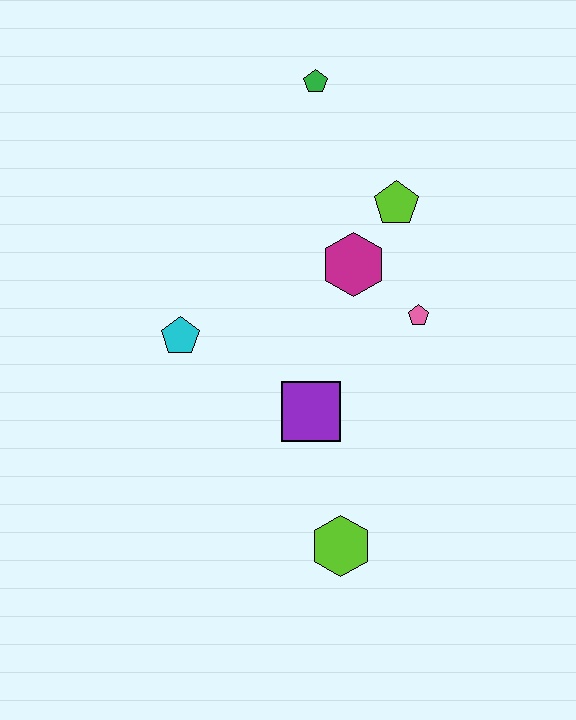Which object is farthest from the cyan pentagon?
The green pentagon is farthest from the cyan pentagon.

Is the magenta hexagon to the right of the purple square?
Yes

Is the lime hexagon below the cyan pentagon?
Yes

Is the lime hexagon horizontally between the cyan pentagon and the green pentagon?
No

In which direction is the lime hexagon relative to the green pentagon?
The lime hexagon is below the green pentagon.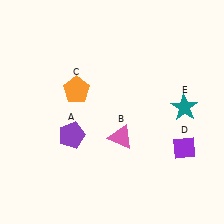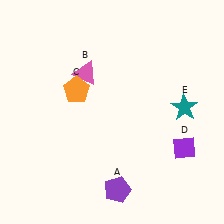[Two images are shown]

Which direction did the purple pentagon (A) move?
The purple pentagon (A) moved down.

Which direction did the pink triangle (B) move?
The pink triangle (B) moved up.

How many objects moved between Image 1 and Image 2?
2 objects moved between the two images.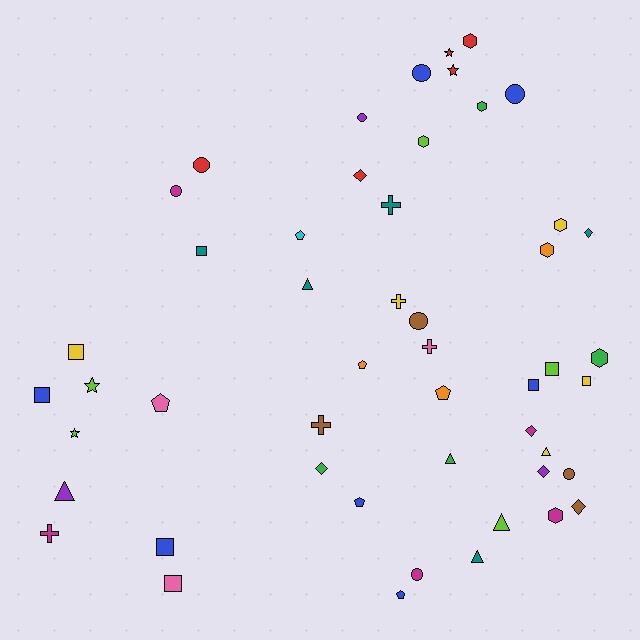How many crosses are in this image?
There are 5 crosses.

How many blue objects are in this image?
There are 7 blue objects.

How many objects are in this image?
There are 50 objects.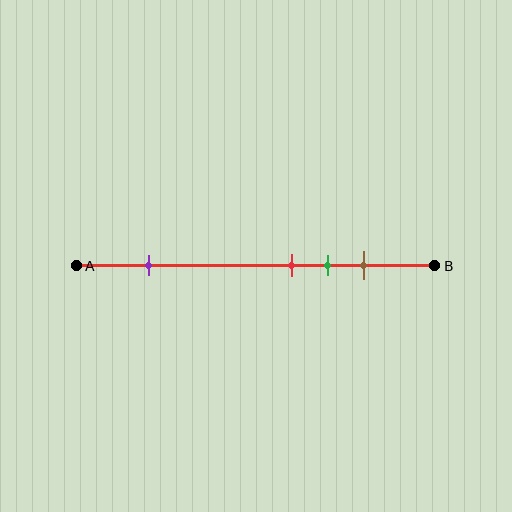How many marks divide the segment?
There are 4 marks dividing the segment.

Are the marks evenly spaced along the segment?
No, the marks are not evenly spaced.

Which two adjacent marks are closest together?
The red and green marks are the closest adjacent pair.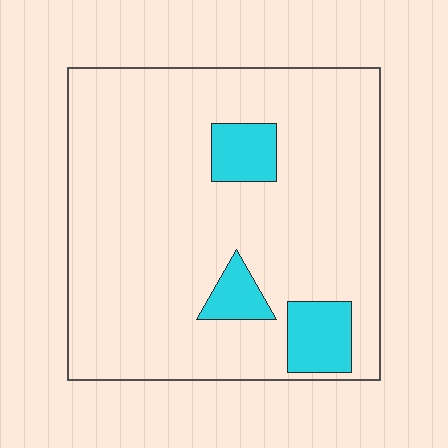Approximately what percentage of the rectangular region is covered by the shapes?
Approximately 10%.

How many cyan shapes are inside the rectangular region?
3.